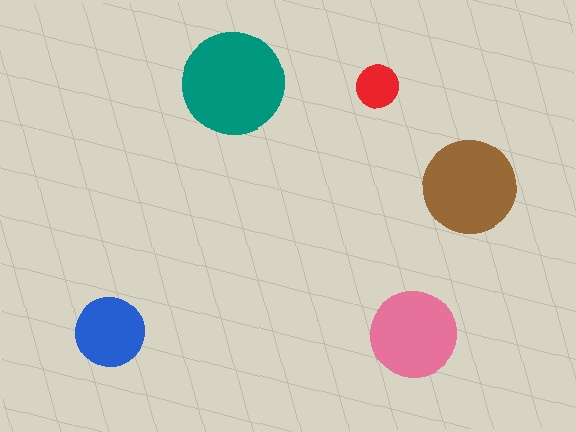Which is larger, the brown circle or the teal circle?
The teal one.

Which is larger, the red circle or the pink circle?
The pink one.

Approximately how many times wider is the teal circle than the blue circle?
About 1.5 times wider.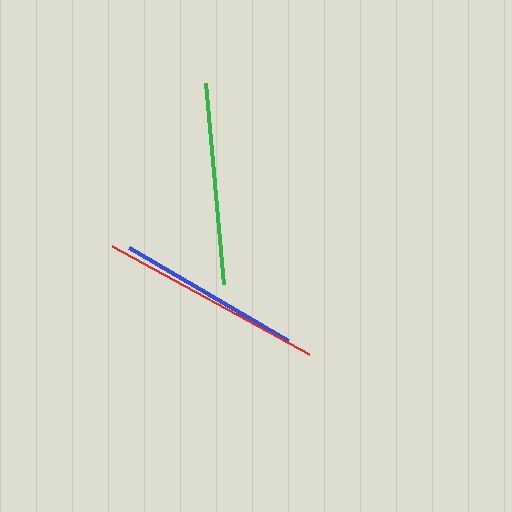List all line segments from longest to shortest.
From longest to shortest: red, green, blue.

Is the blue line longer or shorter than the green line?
The green line is longer than the blue line.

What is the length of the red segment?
The red segment is approximately 224 pixels long.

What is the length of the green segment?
The green segment is approximately 202 pixels long.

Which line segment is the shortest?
The blue line is the shortest at approximately 184 pixels.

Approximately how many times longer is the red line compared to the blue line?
The red line is approximately 1.2 times the length of the blue line.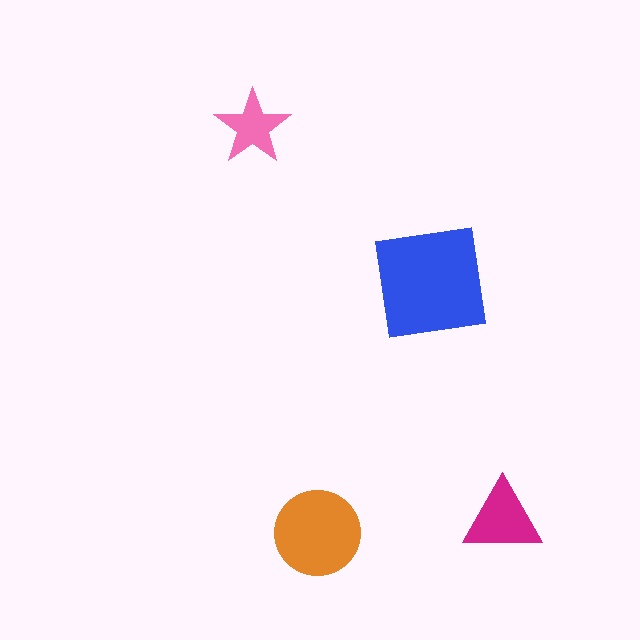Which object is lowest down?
The orange circle is bottommost.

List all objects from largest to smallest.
The blue square, the orange circle, the magenta triangle, the pink star.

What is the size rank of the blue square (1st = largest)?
1st.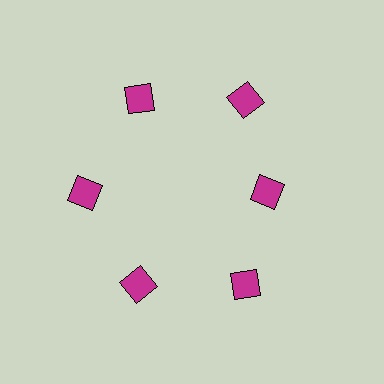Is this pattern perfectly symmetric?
No. The 6 magenta squares are arranged in a ring, but one element near the 3 o'clock position is pulled inward toward the center, breaking the 6-fold rotational symmetry.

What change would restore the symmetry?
The symmetry would be restored by moving it outward, back onto the ring so that all 6 squares sit at equal angles and equal distance from the center.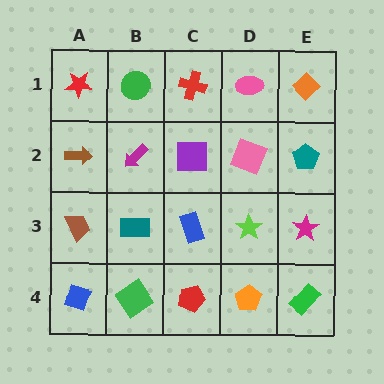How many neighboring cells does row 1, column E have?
2.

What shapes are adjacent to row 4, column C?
A blue rectangle (row 3, column C), a green diamond (row 4, column B), an orange pentagon (row 4, column D).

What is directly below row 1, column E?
A teal pentagon.